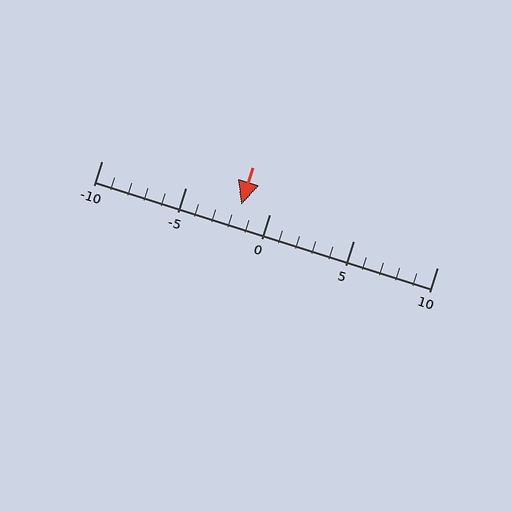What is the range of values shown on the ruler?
The ruler shows values from -10 to 10.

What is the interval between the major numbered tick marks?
The major tick marks are spaced 5 units apart.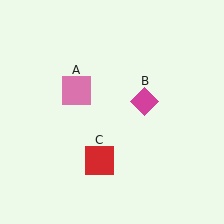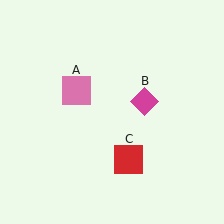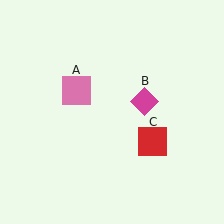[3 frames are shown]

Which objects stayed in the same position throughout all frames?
Pink square (object A) and magenta diamond (object B) remained stationary.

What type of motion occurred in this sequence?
The red square (object C) rotated counterclockwise around the center of the scene.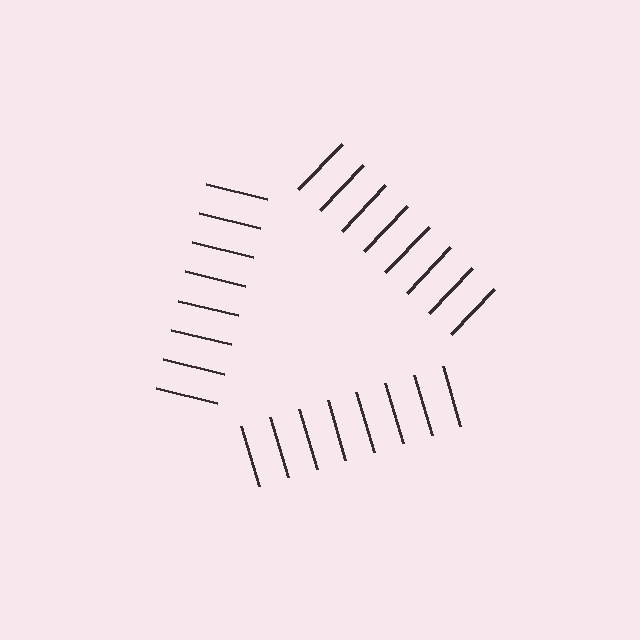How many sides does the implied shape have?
3 sides — the line-ends trace a triangle.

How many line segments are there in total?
24 — 8 along each of the 3 edges.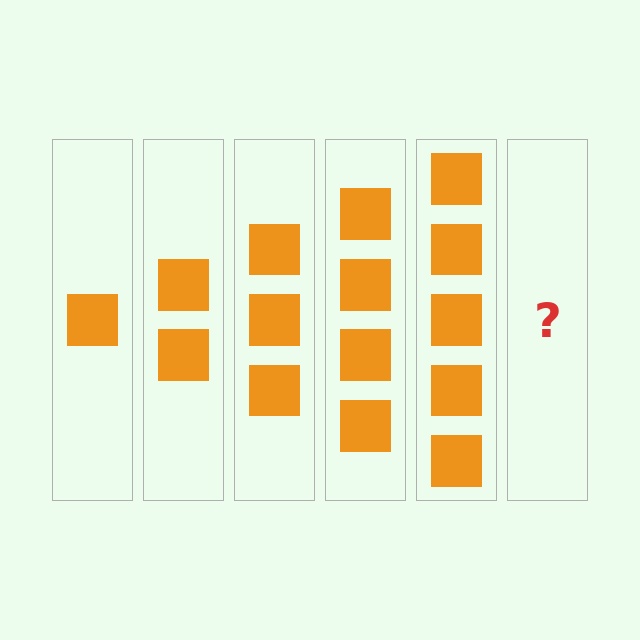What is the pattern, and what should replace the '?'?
The pattern is that each step adds one more square. The '?' should be 6 squares.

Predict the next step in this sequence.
The next step is 6 squares.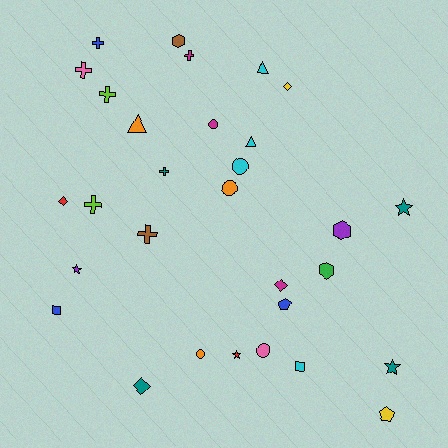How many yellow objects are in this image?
There are 2 yellow objects.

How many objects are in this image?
There are 30 objects.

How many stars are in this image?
There are 4 stars.